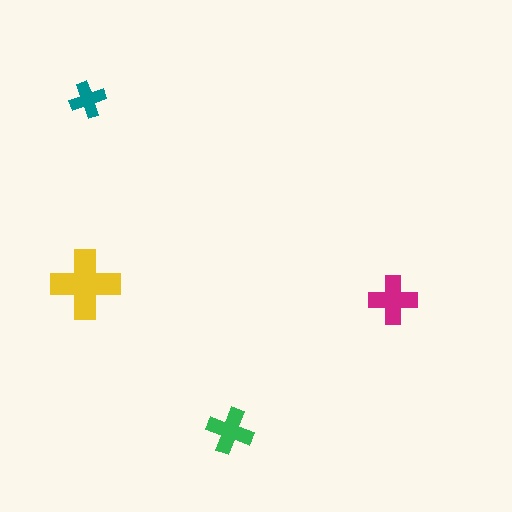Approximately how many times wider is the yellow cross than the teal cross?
About 2 times wider.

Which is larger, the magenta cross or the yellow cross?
The yellow one.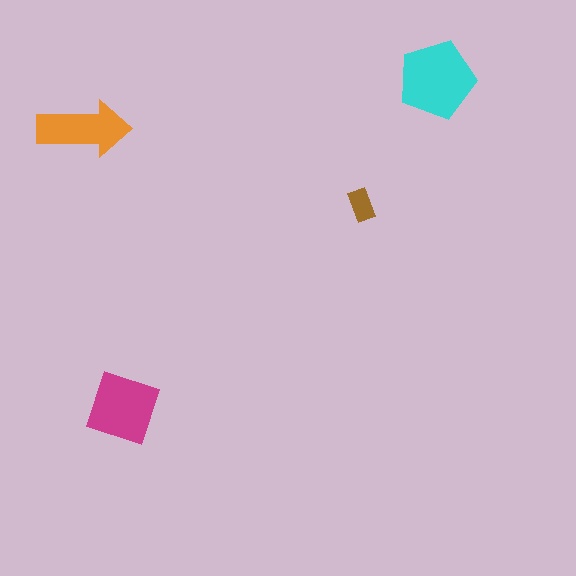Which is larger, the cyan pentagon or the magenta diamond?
The cyan pentagon.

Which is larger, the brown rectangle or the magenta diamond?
The magenta diamond.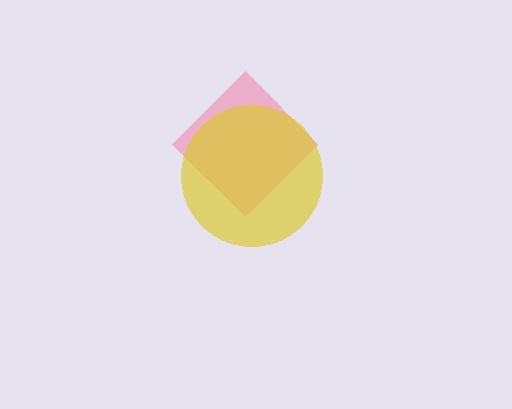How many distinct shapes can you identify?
There are 2 distinct shapes: a pink diamond, a yellow circle.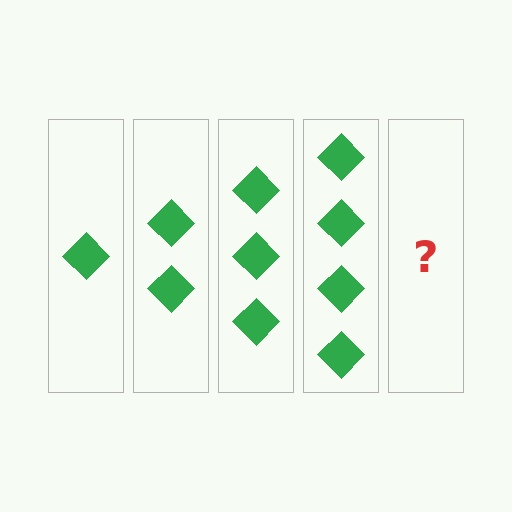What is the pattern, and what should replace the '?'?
The pattern is that each step adds one more diamond. The '?' should be 5 diamonds.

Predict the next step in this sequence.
The next step is 5 diamonds.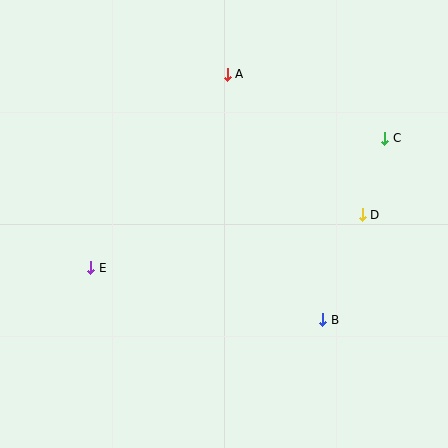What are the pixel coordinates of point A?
Point A is at (227, 74).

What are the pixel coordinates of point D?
Point D is at (362, 215).